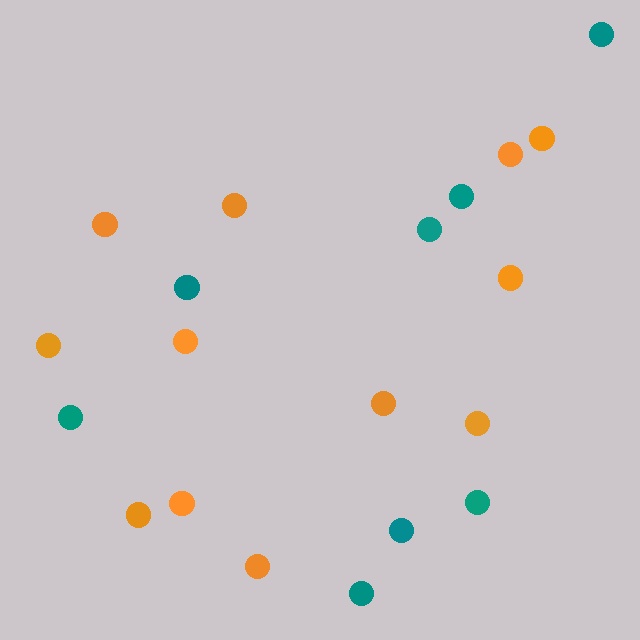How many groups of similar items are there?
There are 2 groups: one group of teal circles (8) and one group of orange circles (12).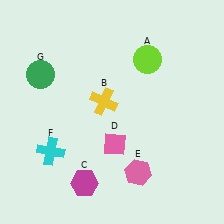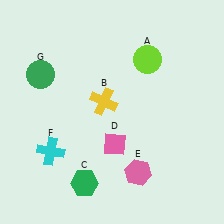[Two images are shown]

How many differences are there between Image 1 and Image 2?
There is 1 difference between the two images.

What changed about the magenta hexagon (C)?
In Image 1, C is magenta. In Image 2, it changed to green.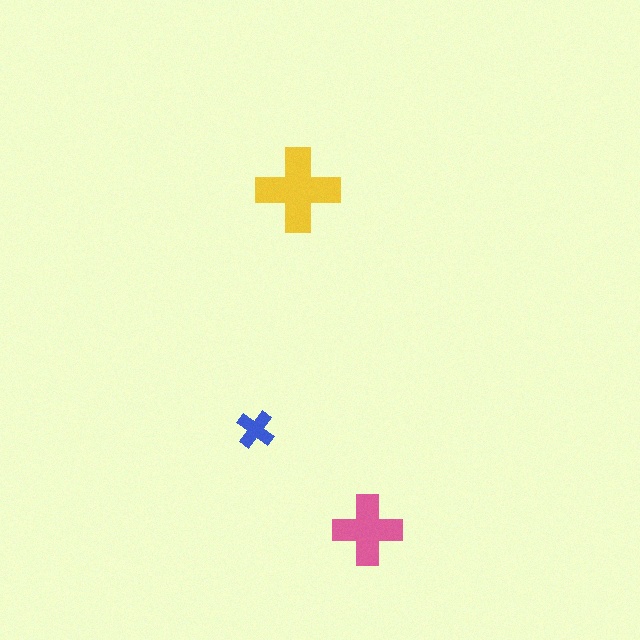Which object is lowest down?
The pink cross is bottommost.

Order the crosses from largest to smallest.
the yellow one, the pink one, the blue one.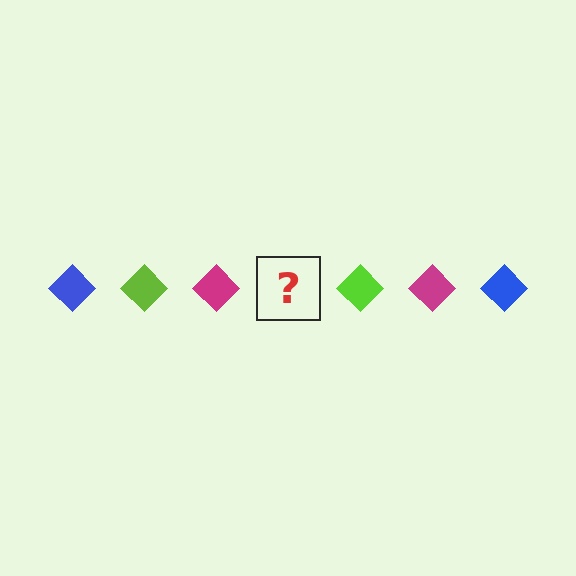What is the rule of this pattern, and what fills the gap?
The rule is that the pattern cycles through blue, lime, magenta diamonds. The gap should be filled with a blue diamond.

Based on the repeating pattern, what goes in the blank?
The blank should be a blue diamond.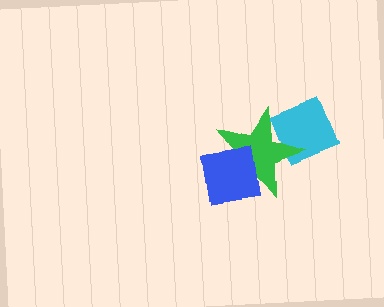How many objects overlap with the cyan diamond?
1 object overlaps with the cyan diamond.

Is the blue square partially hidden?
No, no other shape covers it.